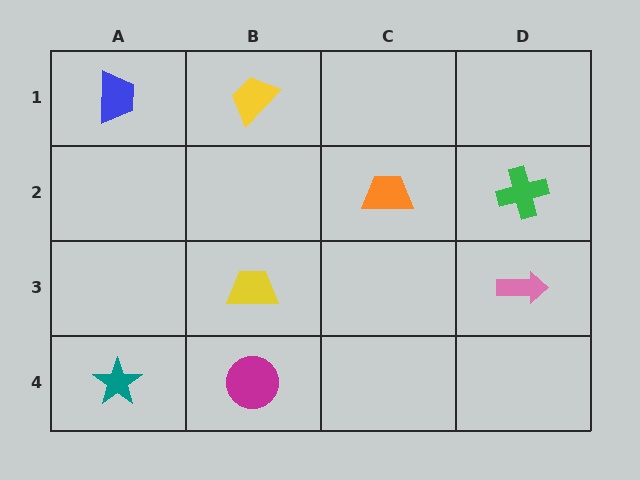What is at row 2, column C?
An orange trapezoid.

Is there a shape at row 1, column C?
No, that cell is empty.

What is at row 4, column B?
A magenta circle.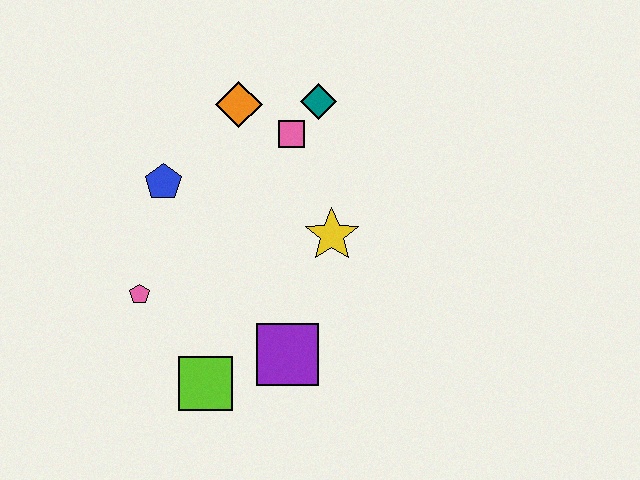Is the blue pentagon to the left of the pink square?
Yes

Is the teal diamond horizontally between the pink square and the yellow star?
Yes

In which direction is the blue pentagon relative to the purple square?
The blue pentagon is above the purple square.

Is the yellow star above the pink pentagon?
Yes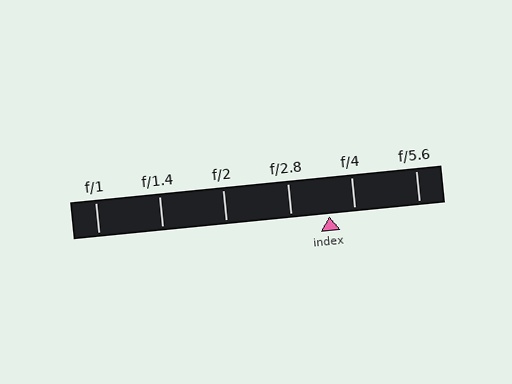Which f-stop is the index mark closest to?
The index mark is closest to f/4.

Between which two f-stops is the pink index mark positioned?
The index mark is between f/2.8 and f/4.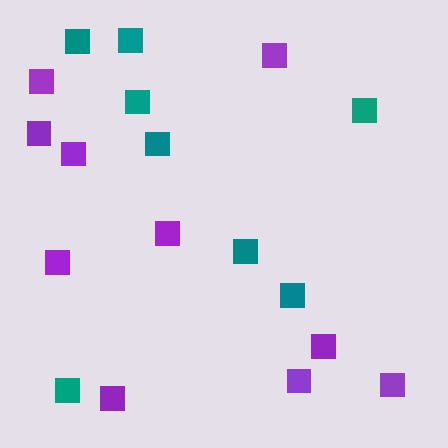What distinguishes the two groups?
There are 2 groups: one group of purple squares (10) and one group of teal squares (8).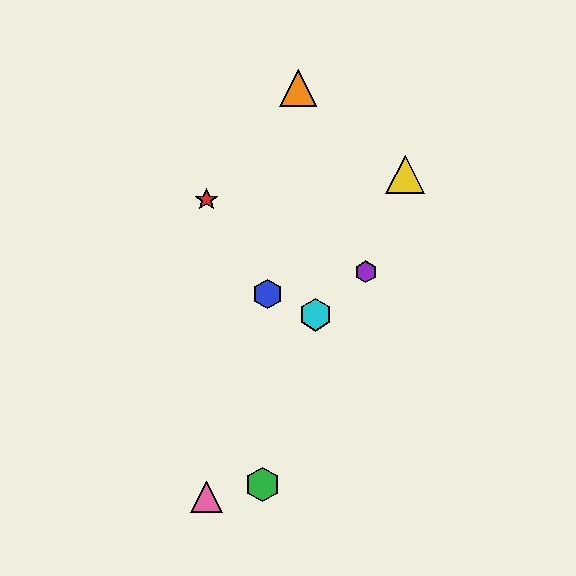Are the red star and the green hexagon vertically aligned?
No, the red star is at x≈206 and the green hexagon is at x≈263.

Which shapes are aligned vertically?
The red star, the pink triangle are aligned vertically.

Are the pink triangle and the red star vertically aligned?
Yes, both are at x≈206.